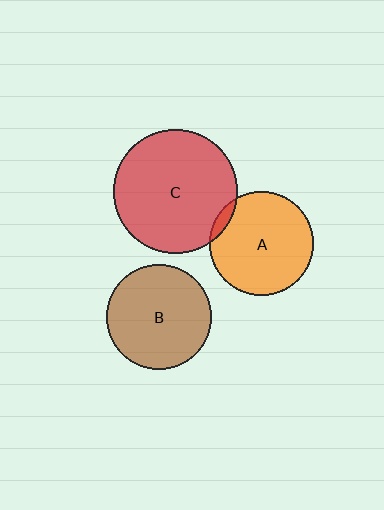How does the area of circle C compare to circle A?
Approximately 1.4 times.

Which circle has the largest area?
Circle C (red).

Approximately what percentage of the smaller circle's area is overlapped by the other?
Approximately 5%.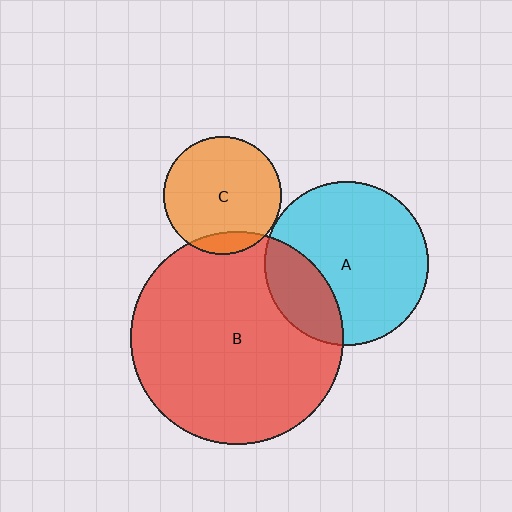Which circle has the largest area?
Circle B (red).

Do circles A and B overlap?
Yes.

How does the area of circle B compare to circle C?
Approximately 3.3 times.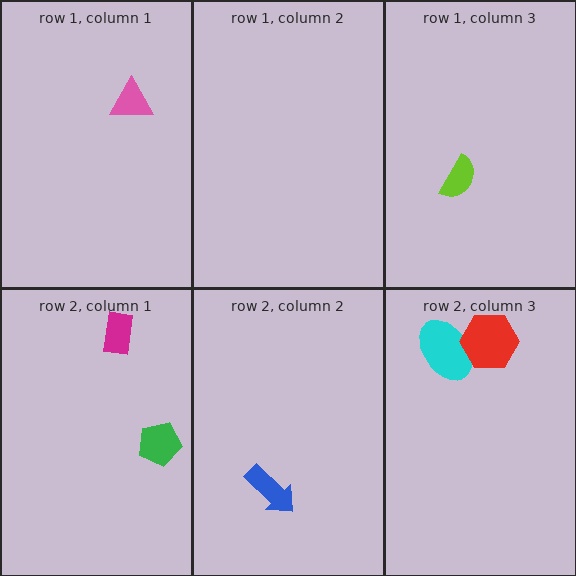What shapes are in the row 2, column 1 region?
The magenta rectangle, the green pentagon.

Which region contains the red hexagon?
The row 2, column 3 region.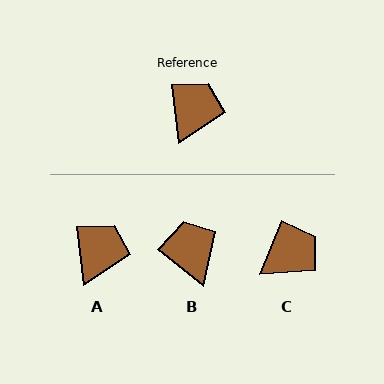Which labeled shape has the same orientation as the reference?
A.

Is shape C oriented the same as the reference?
No, it is off by about 29 degrees.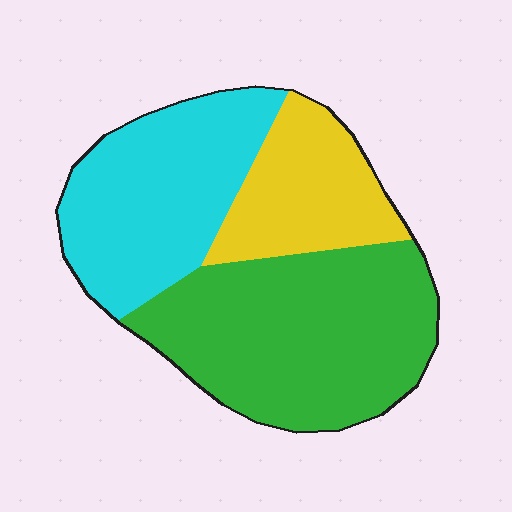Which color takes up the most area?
Green, at roughly 45%.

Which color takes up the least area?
Yellow, at roughly 20%.